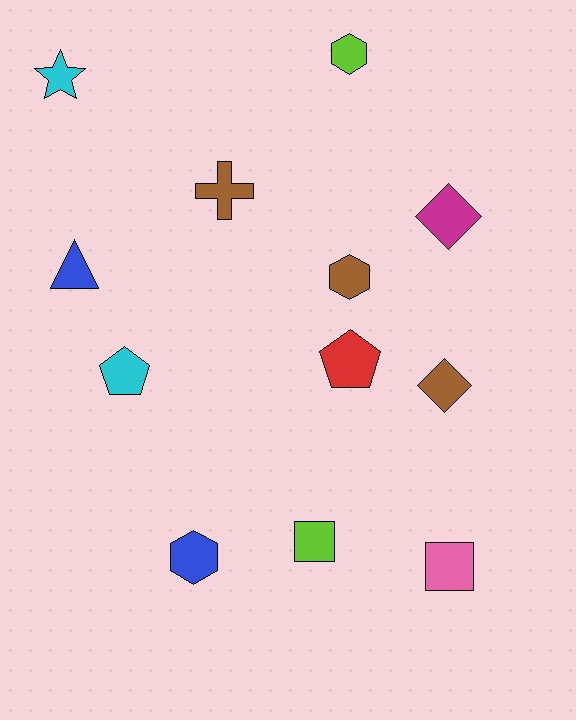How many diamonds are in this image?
There are 2 diamonds.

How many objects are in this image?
There are 12 objects.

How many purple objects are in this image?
There are no purple objects.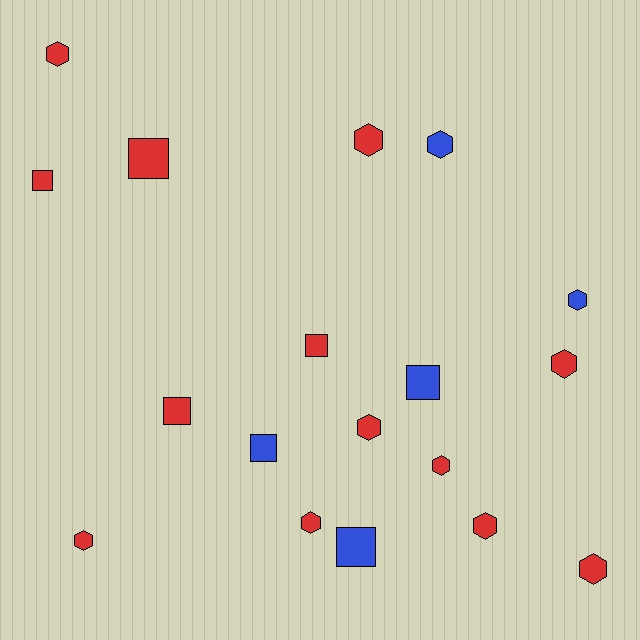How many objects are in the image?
There are 18 objects.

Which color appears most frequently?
Red, with 13 objects.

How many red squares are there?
There are 4 red squares.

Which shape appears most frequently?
Hexagon, with 11 objects.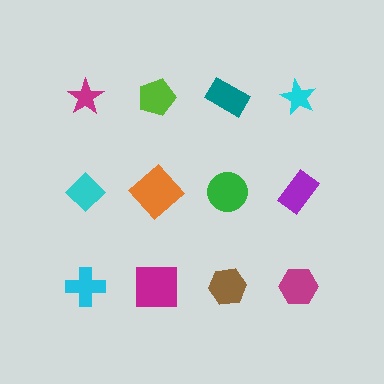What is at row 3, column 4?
A magenta hexagon.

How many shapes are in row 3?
4 shapes.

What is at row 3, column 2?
A magenta square.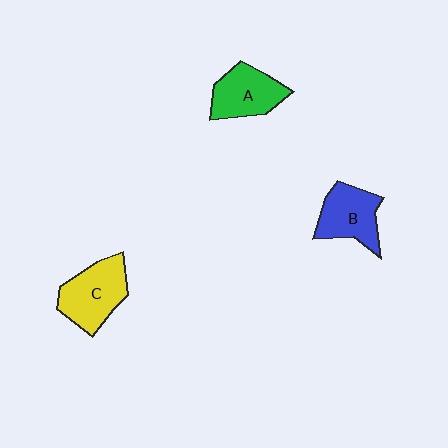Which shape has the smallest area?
Shape A (green).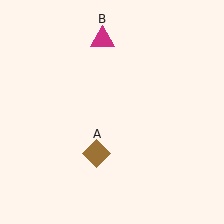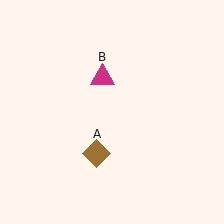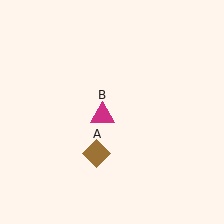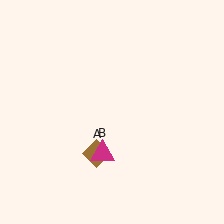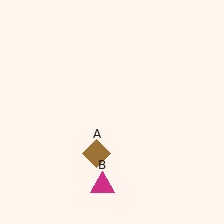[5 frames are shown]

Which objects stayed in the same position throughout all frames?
Brown diamond (object A) remained stationary.